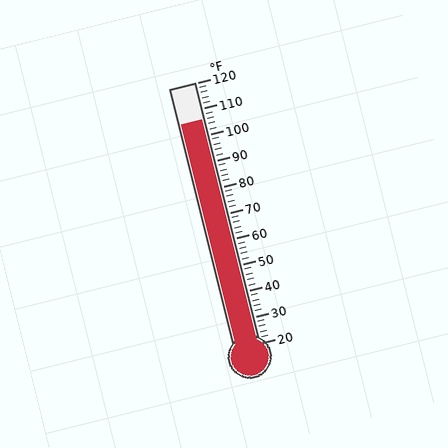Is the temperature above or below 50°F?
The temperature is above 50°F.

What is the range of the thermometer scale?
The thermometer scale ranges from 20°F to 120°F.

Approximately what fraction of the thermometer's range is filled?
The thermometer is filled to approximately 85% of its range.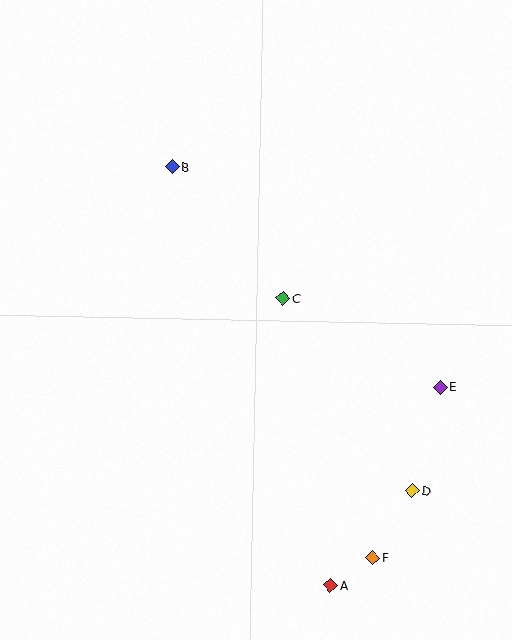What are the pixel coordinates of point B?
Point B is at (172, 167).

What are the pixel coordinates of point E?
Point E is at (440, 387).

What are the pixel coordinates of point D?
Point D is at (413, 491).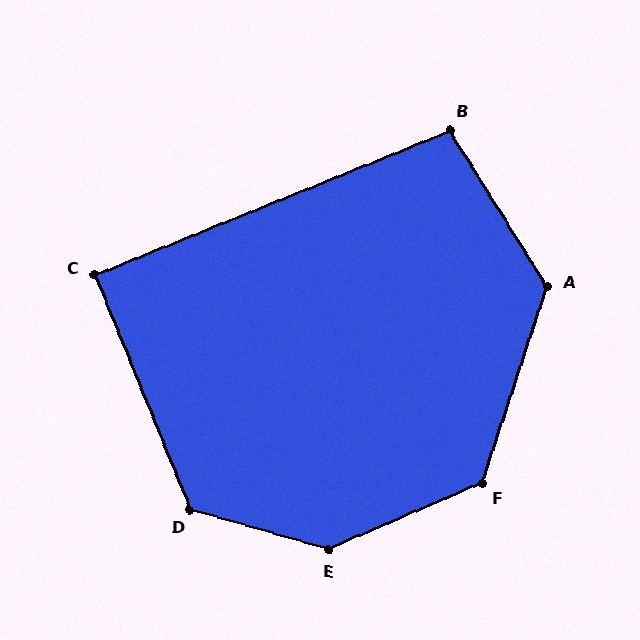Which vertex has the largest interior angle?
E, at approximately 140 degrees.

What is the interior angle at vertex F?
Approximately 132 degrees (obtuse).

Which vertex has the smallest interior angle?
C, at approximately 90 degrees.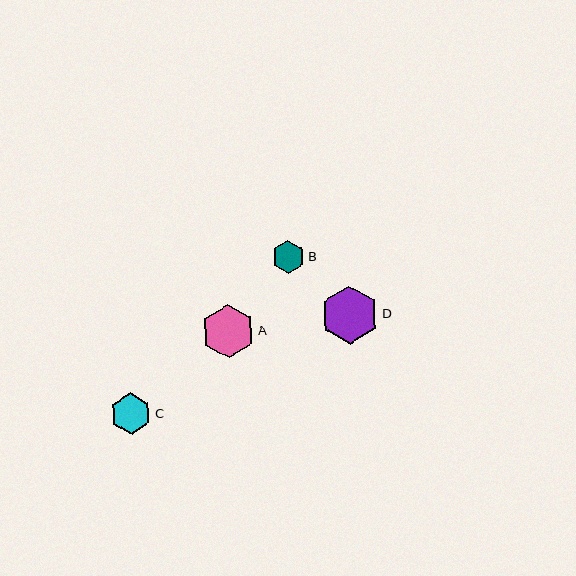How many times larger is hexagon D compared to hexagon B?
Hexagon D is approximately 1.8 times the size of hexagon B.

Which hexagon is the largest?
Hexagon D is the largest with a size of approximately 58 pixels.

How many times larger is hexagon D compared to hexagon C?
Hexagon D is approximately 1.4 times the size of hexagon C.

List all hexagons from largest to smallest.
From largest to smallest: D, A, C, B.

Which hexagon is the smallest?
Hexagon B is the smallest with a size of approximately 33 pixels.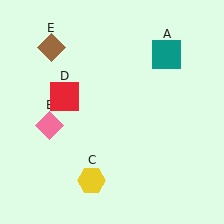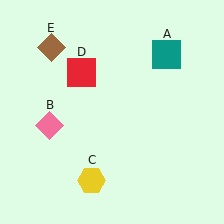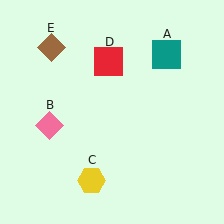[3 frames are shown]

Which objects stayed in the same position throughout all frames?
Teal square (object A) and pink diamond (object B) and yellow hexagon (object C) and brown diamond (object E) remained stationary.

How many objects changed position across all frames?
1 object changed position: red square (object D).